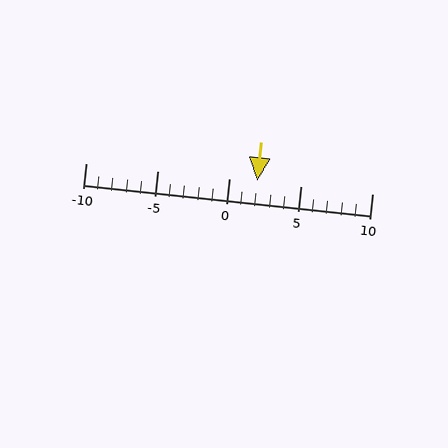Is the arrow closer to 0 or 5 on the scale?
The arrow is closer to 0.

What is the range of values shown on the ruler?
The ruler shows values from -10 to 10.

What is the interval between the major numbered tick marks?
The major tick marks are spaced 5 units apart.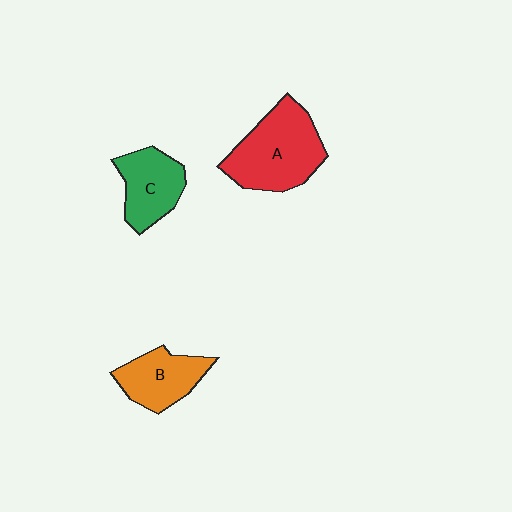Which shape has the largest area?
Shape A (red).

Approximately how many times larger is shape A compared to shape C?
Approximately 1.6 times.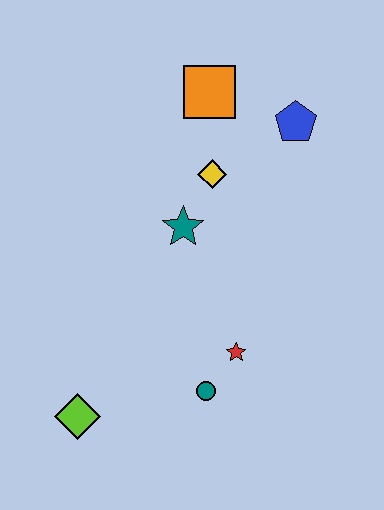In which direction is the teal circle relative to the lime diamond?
The teal circle is to the right of the lime diamond.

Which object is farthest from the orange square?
The lime diamond is farthest from the orange square.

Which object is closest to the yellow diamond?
The teal star is closest to the yellow diamond.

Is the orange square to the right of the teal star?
Yes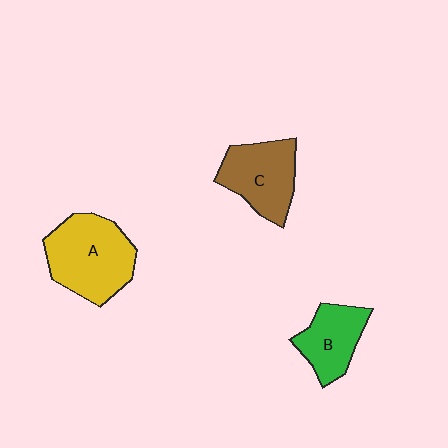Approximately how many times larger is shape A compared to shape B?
Approximately 1.6 times.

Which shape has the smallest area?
Shape B (green).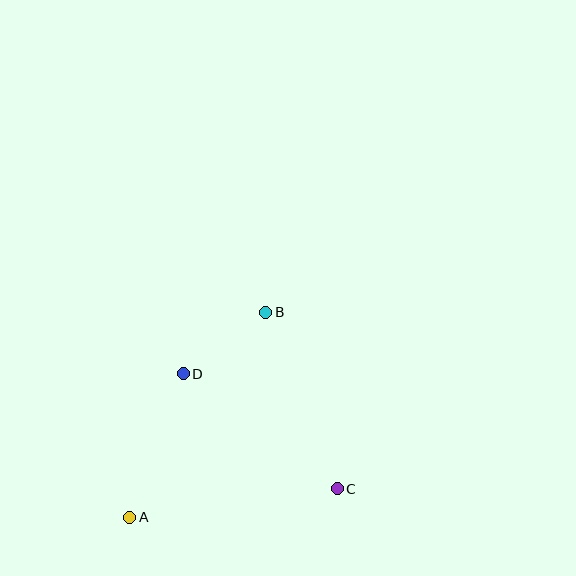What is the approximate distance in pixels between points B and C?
The distance between B and C is approximately 190 pixels.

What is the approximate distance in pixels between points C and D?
The distance between C and D is approximately 192 pixels.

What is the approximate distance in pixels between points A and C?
The distance between A and C is approximately 210 pixels.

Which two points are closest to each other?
Points B and D are closest to each other.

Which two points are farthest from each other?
Points A and B are farthest from each other.